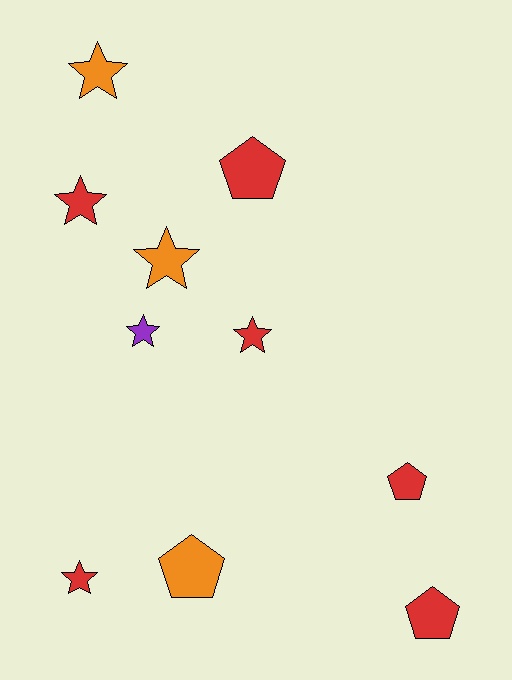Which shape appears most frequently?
Star, with 6 objects.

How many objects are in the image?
There are 10 objects.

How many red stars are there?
There are 3 red stars.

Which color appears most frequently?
Red, with 6 objects.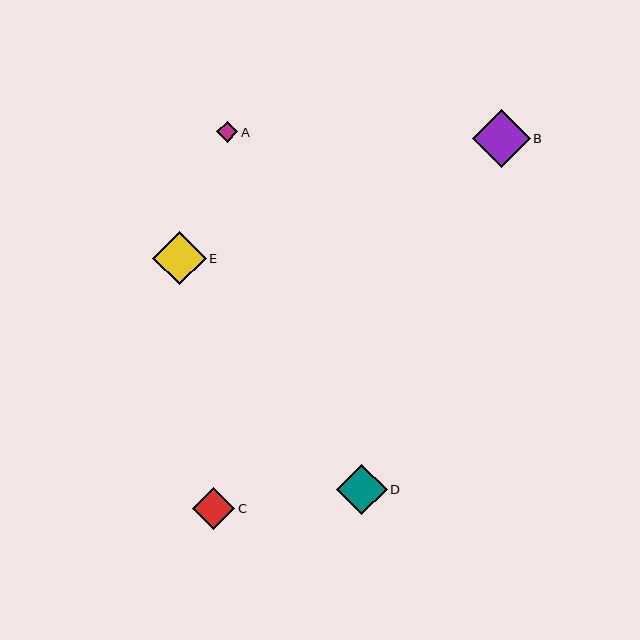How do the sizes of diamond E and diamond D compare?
Diamond E and diamond D are approximately the same size.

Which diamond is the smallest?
Diamond A is the smallest with a size of approximately 21 pixels.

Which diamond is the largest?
Diamond B is the largest with a size of approximately 58 pixels.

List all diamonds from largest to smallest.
From largest to smallest: B, E, D, C, A.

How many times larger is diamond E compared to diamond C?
Diamond E is approximately 1.3 times the size of diamond C.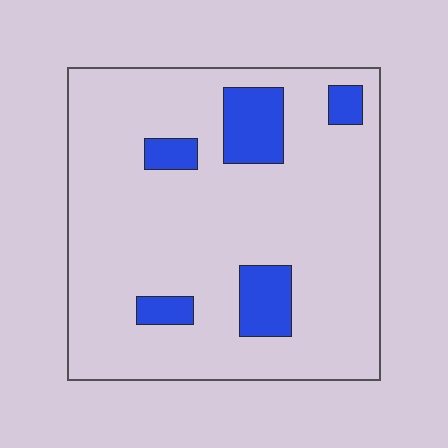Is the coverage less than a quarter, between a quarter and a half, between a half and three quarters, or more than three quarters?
Less than a quarter.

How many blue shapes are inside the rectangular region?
5.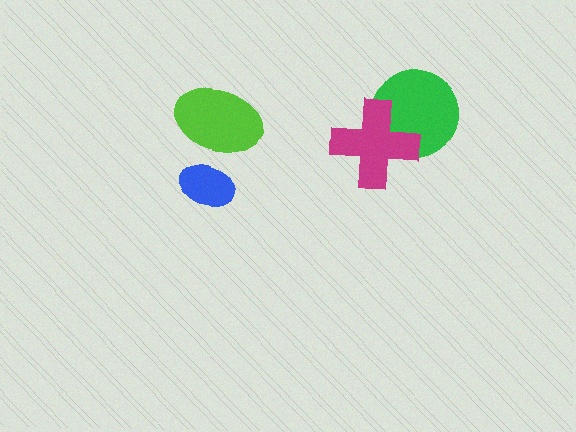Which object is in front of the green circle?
The magenta cross is in front of the green circle.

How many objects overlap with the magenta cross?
1 object overlaps with the magenta cross.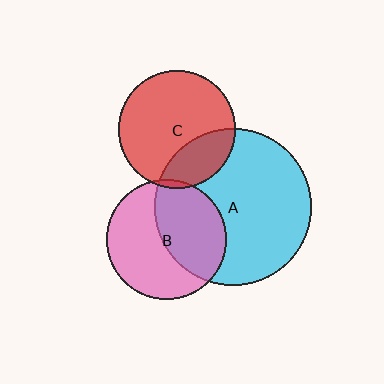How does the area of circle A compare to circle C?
Approximately 1.8 times.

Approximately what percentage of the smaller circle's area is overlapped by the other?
Approximately 5%.